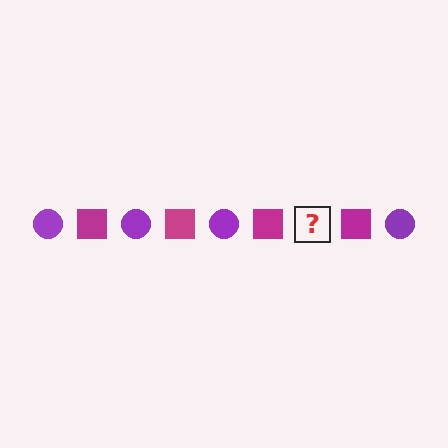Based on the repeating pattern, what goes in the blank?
The blank should be a purple circle.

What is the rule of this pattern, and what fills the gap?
The rule is that the pattern alternates between purple circle and magenta square. The gap should be filled with a purple circle.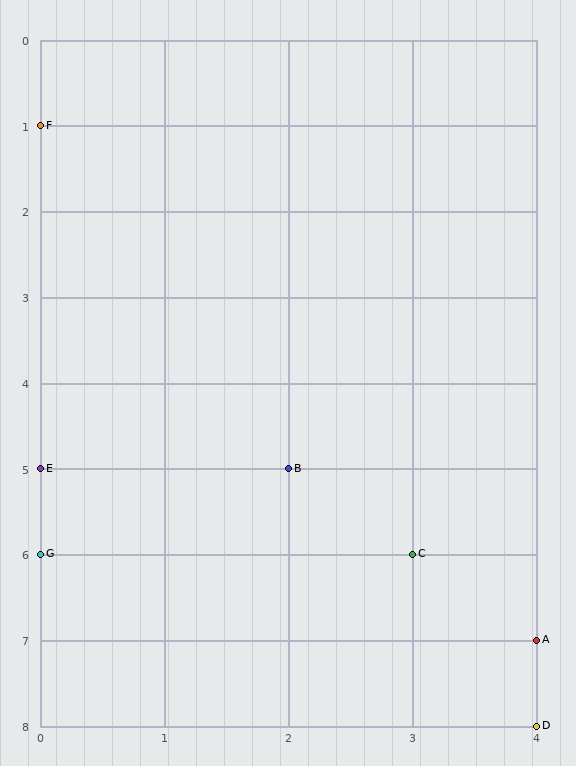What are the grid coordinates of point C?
Point C is at grid coordinates (3, 6).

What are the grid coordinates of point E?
Point E is at grid coordinates (0, 5).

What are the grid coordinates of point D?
Point D is at grid coordinates (4, 8).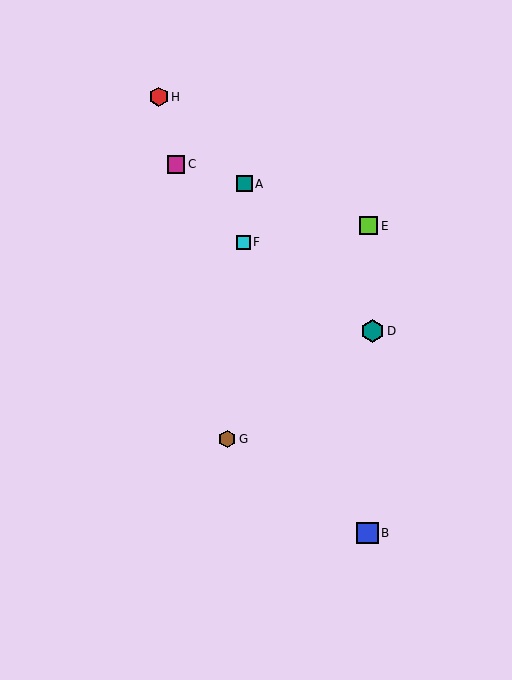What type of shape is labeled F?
Shape F is a cyan square.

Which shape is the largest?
The teal hexagon (labeled D) is the largest.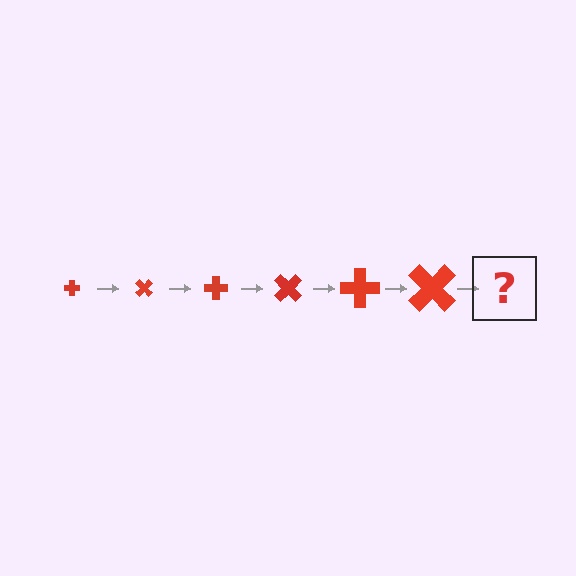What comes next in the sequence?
The next element should be a cross, larger than the previous one and rotated 270 degrees from the start.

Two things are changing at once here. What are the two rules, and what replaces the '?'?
The two rules are that the cross grows larger each step and it rotates 45 degrees each step. The '?' should be a cross, larger than the previous one and rotated 270 degrees from the start.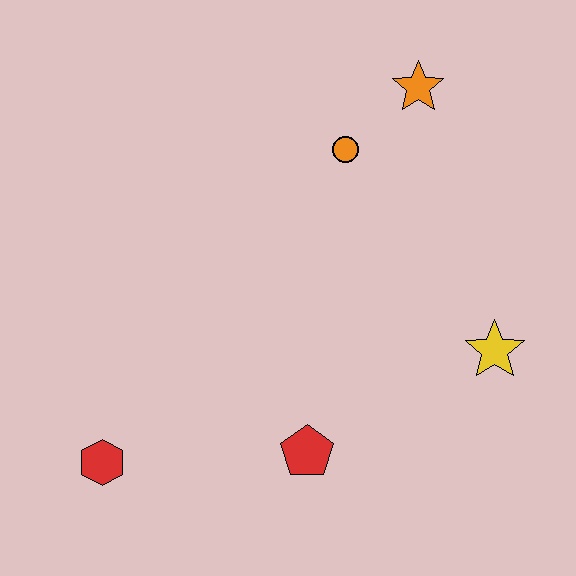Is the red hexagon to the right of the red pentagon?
No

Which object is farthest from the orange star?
The red hexagon is farthest from the orange star.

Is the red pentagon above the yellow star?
No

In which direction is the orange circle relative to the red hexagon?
The orange circle is above the red hexagon.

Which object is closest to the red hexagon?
The red pentagon is closest to the red hexagon.